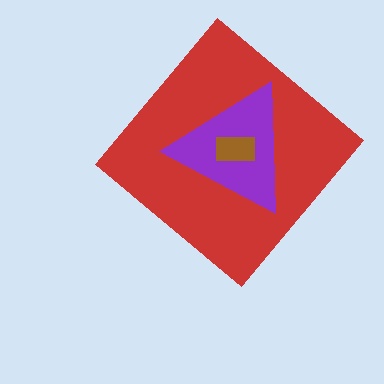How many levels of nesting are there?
3.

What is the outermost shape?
The red diamond.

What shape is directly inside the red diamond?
The purple triangle.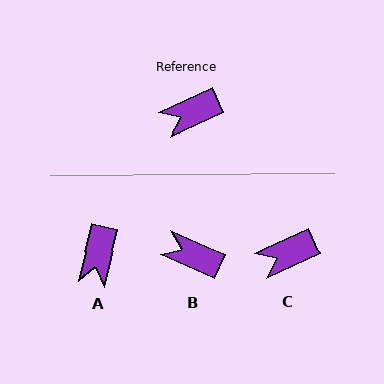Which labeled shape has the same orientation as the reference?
C.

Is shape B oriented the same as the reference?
No, it is off by about 49 degrees.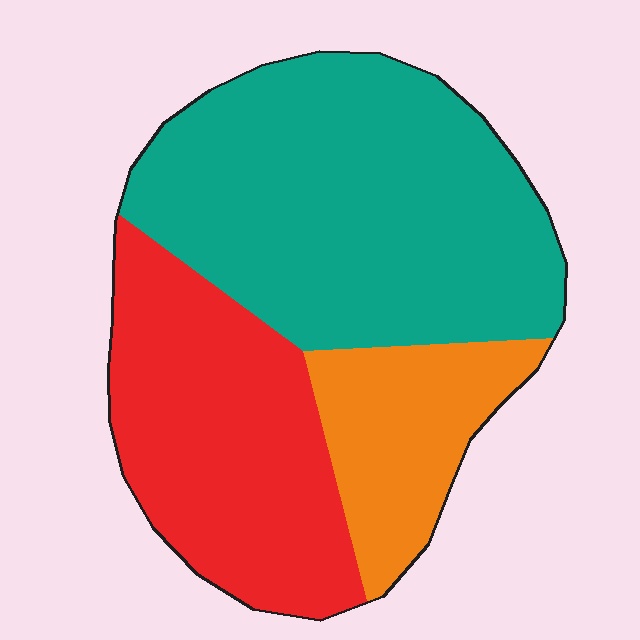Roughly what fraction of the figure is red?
Red covers around 35% of the figure.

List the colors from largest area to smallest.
From largest to smallest: teal, red, orange.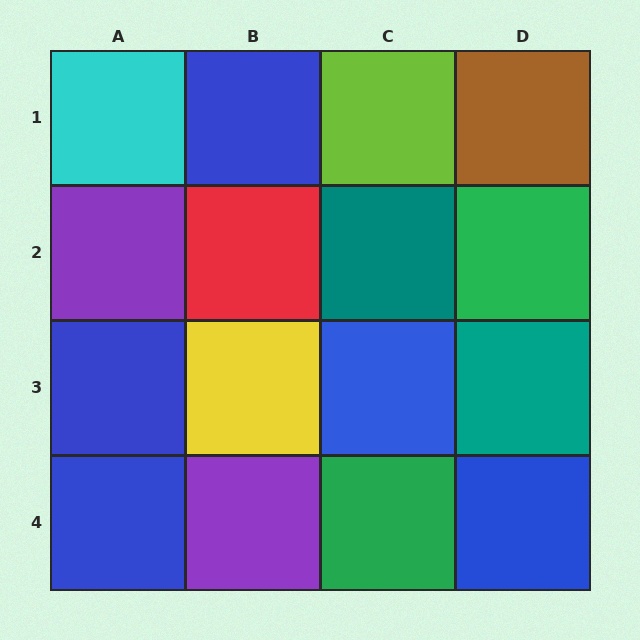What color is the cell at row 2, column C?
Teal.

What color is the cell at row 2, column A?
Purple.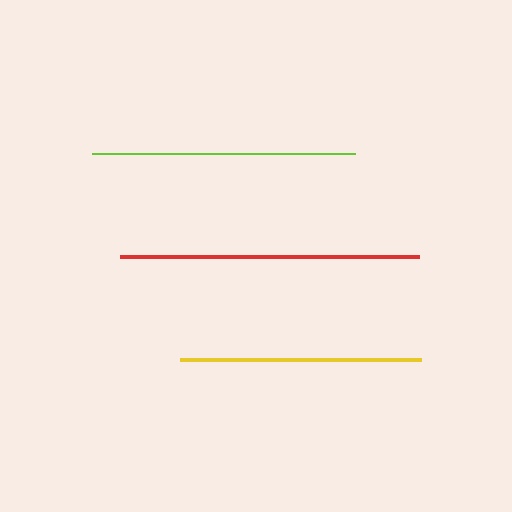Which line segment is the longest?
The red line is the longest at approximately 298 pixels.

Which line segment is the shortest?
The yellow line is the shortest at approximately 241 pixels.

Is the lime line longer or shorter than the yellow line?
The lime line is longer than the yellow line.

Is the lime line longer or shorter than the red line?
The red line is longer than the lime line.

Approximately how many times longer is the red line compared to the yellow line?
The red line is approximately 1.2 times the length of the yellow line.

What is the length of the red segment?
The red segment is approximately 298 pixels long.